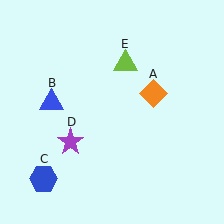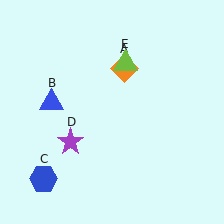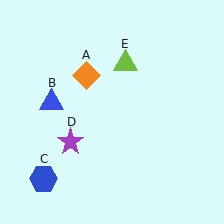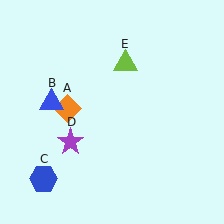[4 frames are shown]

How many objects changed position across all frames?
1 object changed position: orange diamond (object A).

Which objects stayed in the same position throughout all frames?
Blue triangle (object B) and blue hexagon (object C) and purple star (object D) and lime triangle (object E) remained stationary.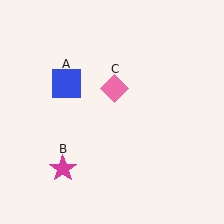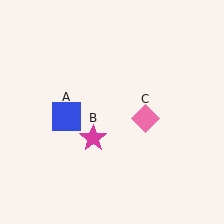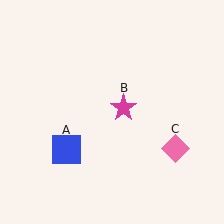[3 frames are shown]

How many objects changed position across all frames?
3 objects changed position: blue square (object A), magenta star (object B), pink diamond (object C).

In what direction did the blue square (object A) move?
The blue square (object A) moved down.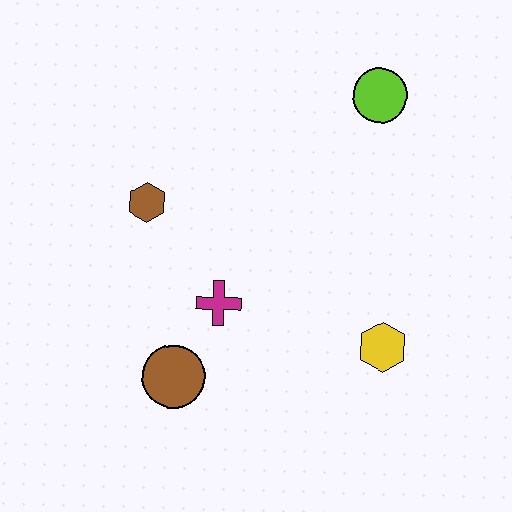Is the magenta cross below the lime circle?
Yes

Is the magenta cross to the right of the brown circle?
Yes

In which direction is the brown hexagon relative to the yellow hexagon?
The brown hexagon is to the left of the yellow hexagon.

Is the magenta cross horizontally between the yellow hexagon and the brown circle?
Yes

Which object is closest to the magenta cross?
The brown circle is closest to the magenta cross.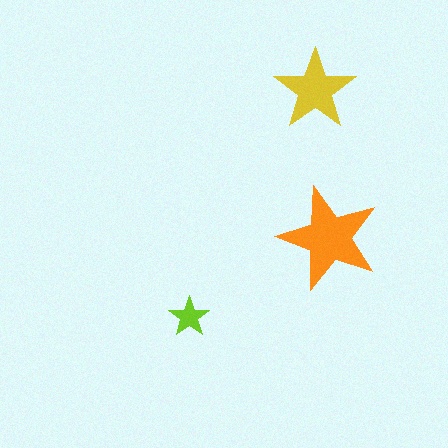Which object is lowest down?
The lime star is bottommost.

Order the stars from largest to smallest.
the orange one, the yellow one, the lime one.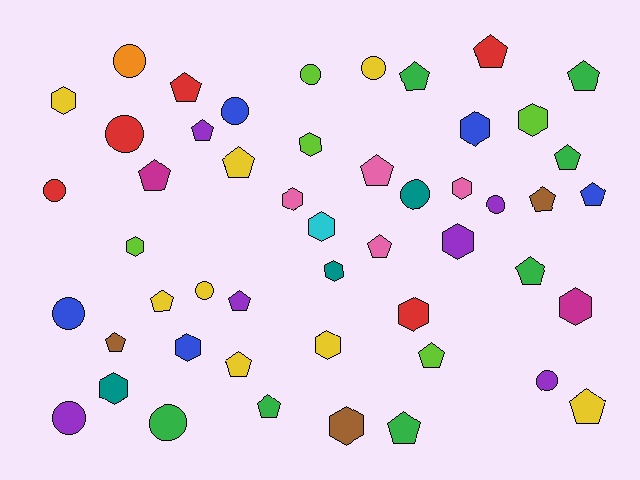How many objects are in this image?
There are 50 objects.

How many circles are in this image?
There are 13 circles.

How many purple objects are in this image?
There are 6 purple objects.